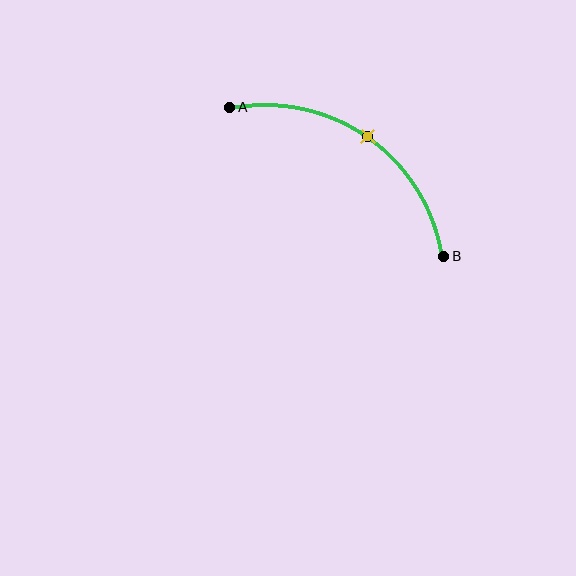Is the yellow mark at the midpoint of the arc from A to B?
Yes. The yellow mark lies on the arc at equal arc-length from both A and B — it is the arc midpoint.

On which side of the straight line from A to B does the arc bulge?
The arc bulges above and to the right of the straight line connecting A and B.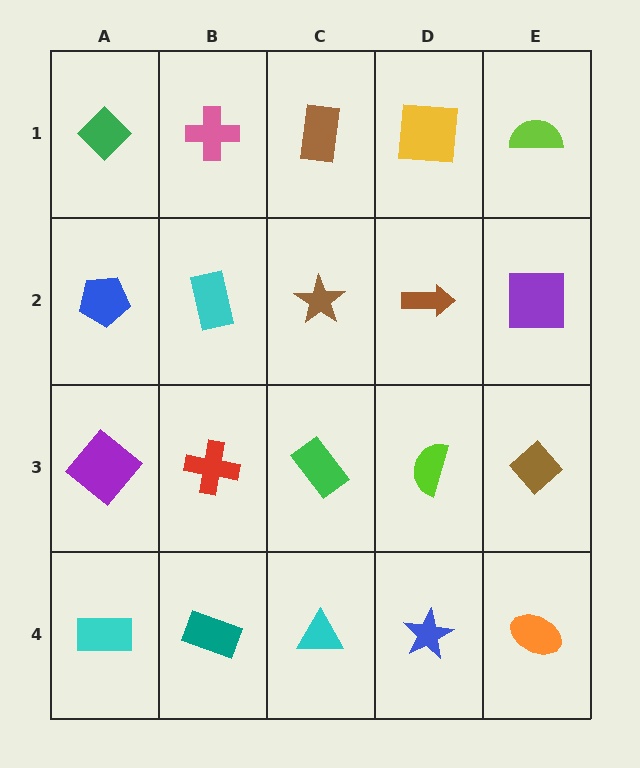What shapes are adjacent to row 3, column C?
A brown star (row 2, column C), a cyan triangle (row 4, column C), a red cross (row 3, column B), a lime semicircle (row 3, column D).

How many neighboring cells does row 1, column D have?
3.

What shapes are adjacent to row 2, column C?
A brown rectangle (row 1, column C), a green rectangle (row 3, column C), a cyan rectangle (row 2, column B), a brown arrow (row 2, column D).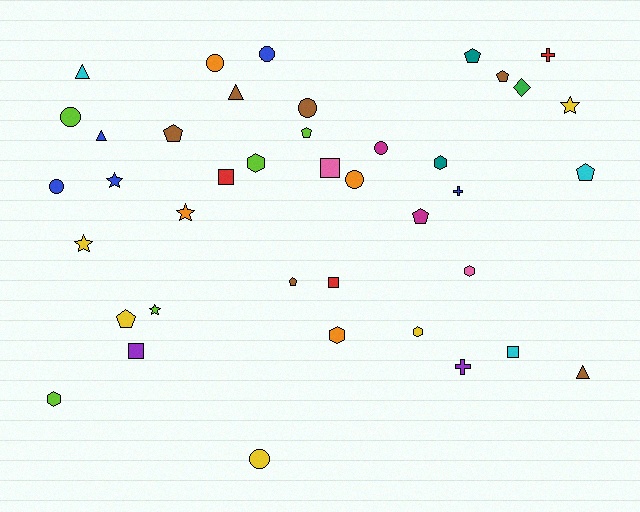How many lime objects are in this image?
There are 5 lime objects.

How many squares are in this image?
There are 5 squares.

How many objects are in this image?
There are 40 objects.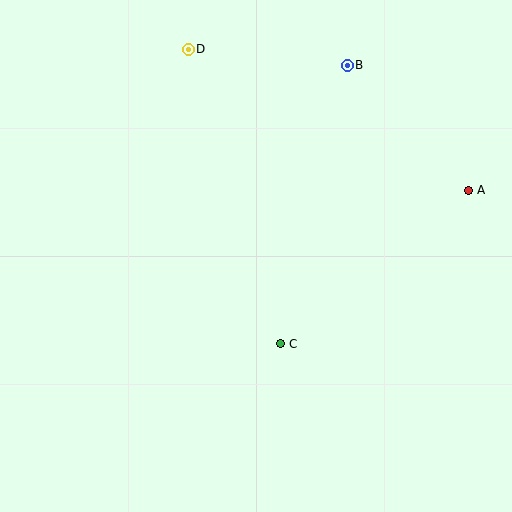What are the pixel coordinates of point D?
Point D is at (188, 49).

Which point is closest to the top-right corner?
Point B is closest to the top-right corner.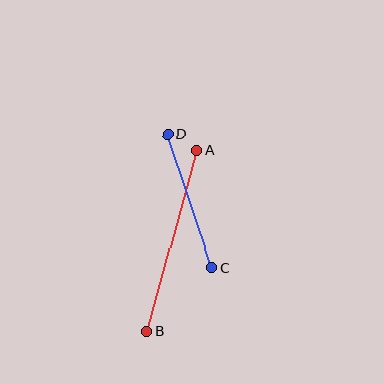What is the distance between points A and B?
The distance is approximately 188 pixels.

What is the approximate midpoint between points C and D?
The midpoint is at approximately (190, 201) pixels.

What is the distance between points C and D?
The distance is approximately 141 pixels.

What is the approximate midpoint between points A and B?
The midpoint is at approximately (172, 241) pixels.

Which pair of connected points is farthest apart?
Points A and B are farthest apart.